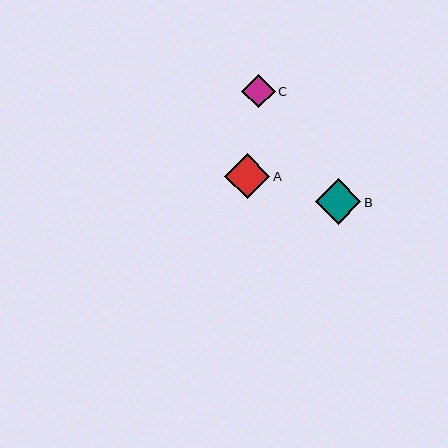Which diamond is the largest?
Diamond B is the largest with a size of approximately 46 pixels.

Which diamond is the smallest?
Diamond C is the smallest with a size of approximately 33 pixels.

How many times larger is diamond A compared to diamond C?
Diamond A is approximately 1.4 times the size of diamond C.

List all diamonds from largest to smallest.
From largest to smallest: B, A, C.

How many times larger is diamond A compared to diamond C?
Diamond A is approximately 1.4 times the size of diamond C.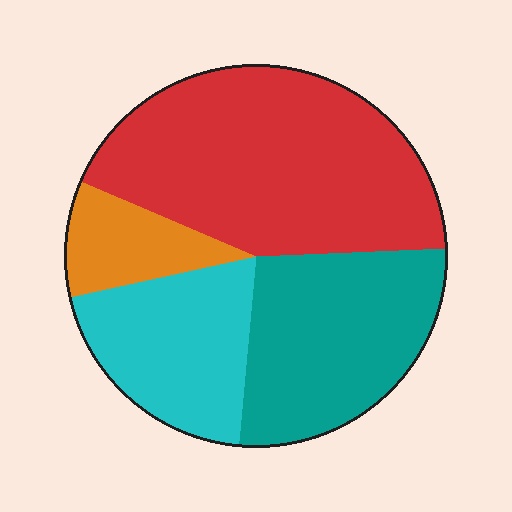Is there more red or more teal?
Red.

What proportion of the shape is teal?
Teal takes up about one quarter (1/4) of the shape.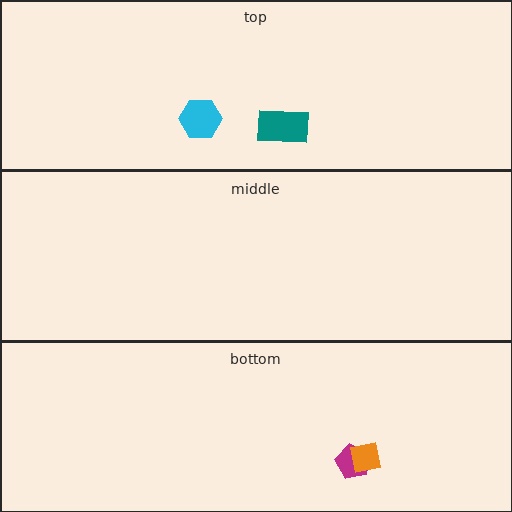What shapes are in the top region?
The teal rectangle, the cyan hexagon.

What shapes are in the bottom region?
The magenta pentagon, the orange square.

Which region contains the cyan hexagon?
The top region.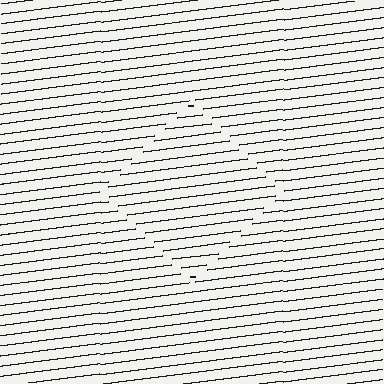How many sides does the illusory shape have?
4 sides — the line-ends trace a square.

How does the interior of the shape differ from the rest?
The interior of the shape contains the same grating, shifted by half a period — the contour is defined by the phase discontinuity where line-ends from the inner and outer gratings abut.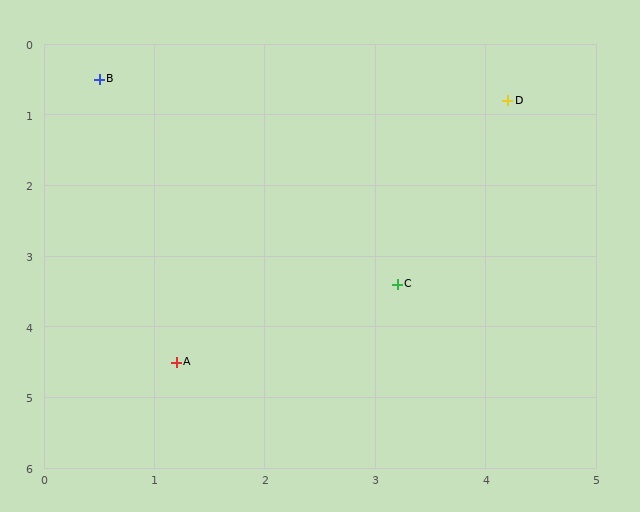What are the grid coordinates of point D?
Point D is at approximately (4.2, 0.8).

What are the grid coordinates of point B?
Point B is at approximately (0.5, 0.5).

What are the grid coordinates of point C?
Point C is at approximately (3.2, 3.4).